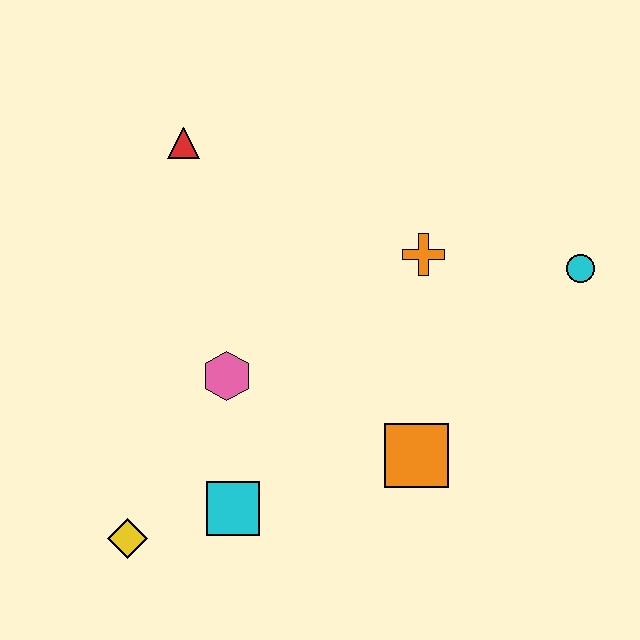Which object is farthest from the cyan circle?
The yellow diamond is farthest from the cyan circle.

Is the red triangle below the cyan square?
No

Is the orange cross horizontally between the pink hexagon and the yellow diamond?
No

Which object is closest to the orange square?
The cyan square is closest to the orange square.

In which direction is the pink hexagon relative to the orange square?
The pink hexagon is to the left of the orange square.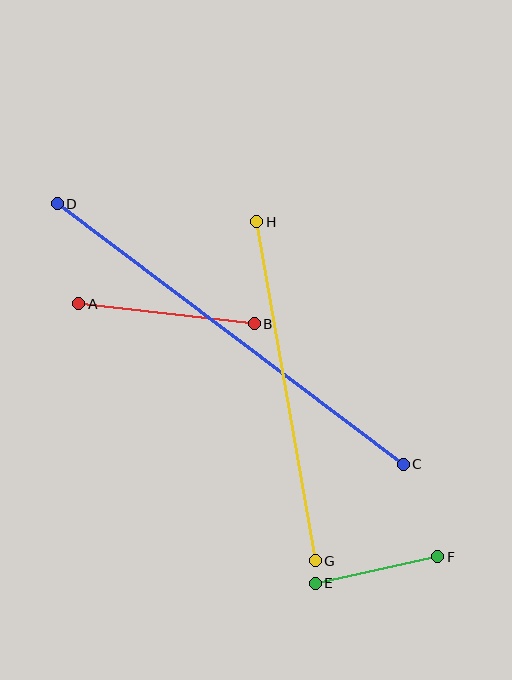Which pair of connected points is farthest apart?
Points C and D are farthest apart.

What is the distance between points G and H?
The distance is approximately 344 pixels.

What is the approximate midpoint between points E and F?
The midpoint is at approximately (377, 570) pixels.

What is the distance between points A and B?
The distance is approximately 176 pixels.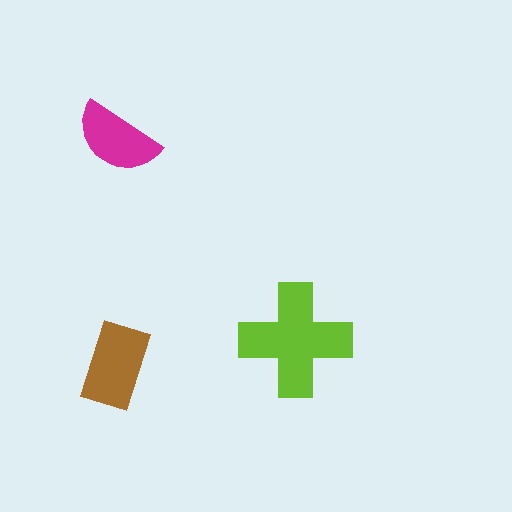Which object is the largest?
The lime cross.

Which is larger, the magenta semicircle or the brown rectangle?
The brown rectangle.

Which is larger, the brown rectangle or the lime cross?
The lime cross.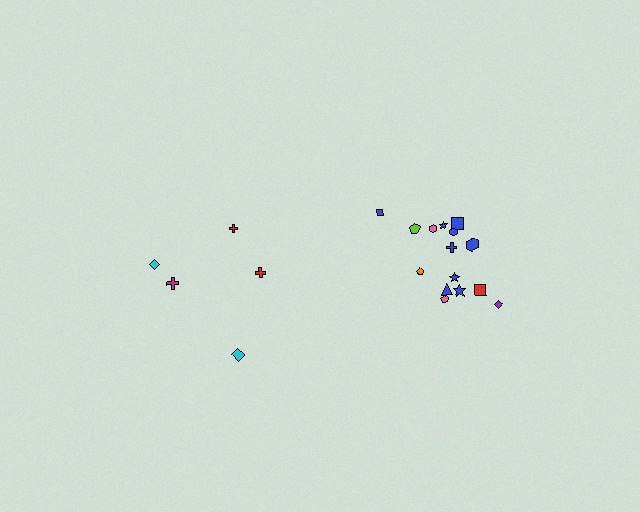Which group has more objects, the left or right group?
The right group.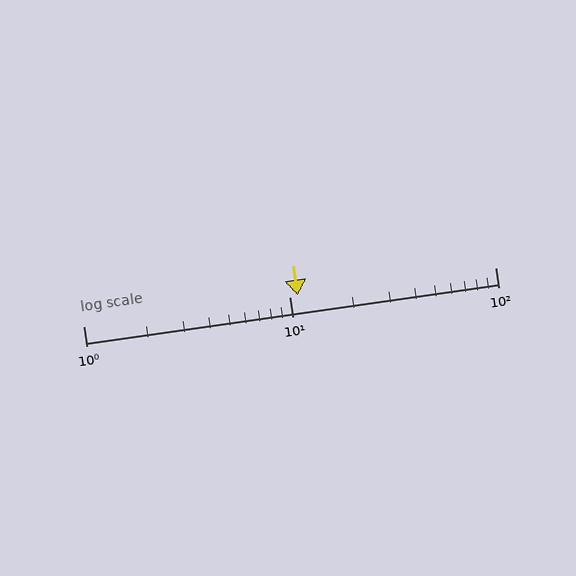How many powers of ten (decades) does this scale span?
The scale spans 2 decades, from 1 to 100.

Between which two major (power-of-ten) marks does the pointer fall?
The pointer is between 10 and 100.